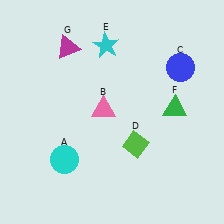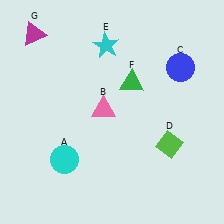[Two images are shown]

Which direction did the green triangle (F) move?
The green triangle (F) moved left.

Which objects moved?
The objects that moved are: the lime diamond (D), the green triangle (F), the magenta triangle (G).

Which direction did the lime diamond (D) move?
The lime diamond (D) moved right.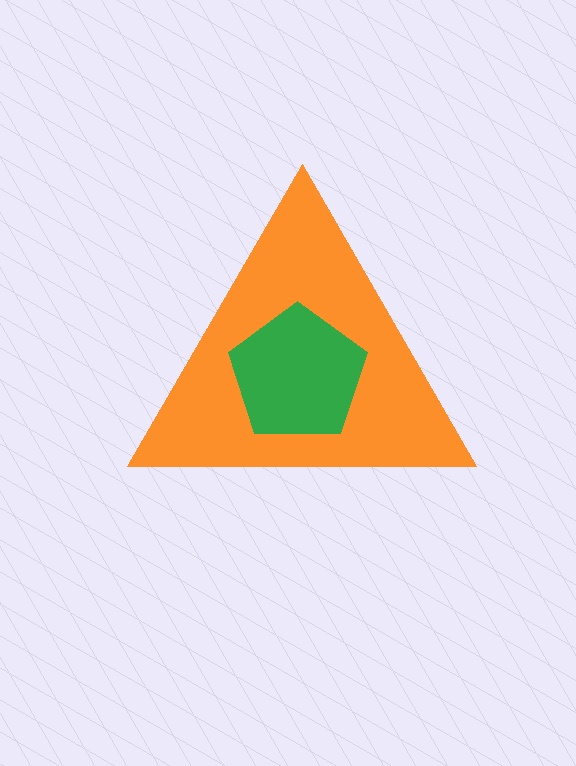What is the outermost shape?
The orange triangle.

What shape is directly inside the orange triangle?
The green pentagon.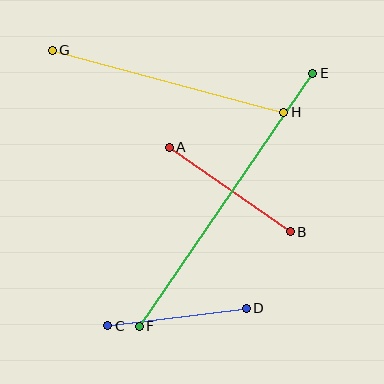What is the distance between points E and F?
The distance is approximately 307 pixels.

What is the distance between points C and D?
The distance is approximately 140 pixels.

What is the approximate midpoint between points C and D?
The midpoint is at approximately (177, 317) pixels.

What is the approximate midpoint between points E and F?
The midpoint is at approximately (226, 200) pixels.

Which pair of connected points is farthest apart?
Points E and F are farthest apart.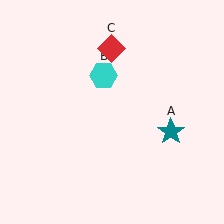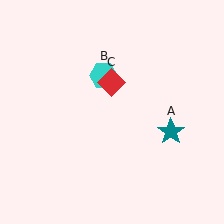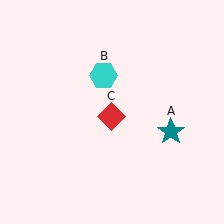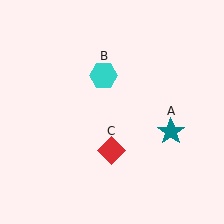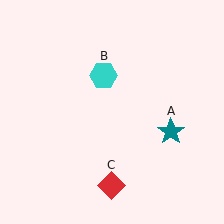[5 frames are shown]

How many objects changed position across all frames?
1 object changed position: red diamond (object C).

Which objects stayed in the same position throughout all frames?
Teal star (object A) and cyan hexagon (object B) remained stationary.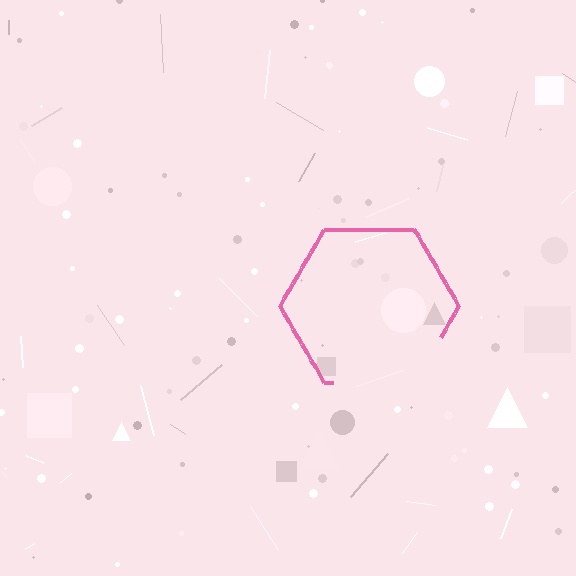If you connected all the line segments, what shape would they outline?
They would outline a hexagon.